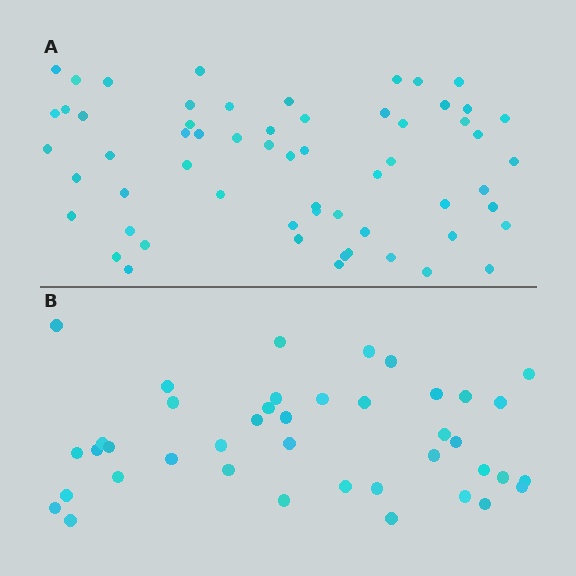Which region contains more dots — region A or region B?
Region A (the top region) has more dots.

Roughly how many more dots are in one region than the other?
Region A has approximately 20 more dots than region B.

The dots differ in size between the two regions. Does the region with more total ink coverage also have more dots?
No. Region B has more total ink coverage because its dots are larger, but region A actually contains more individual dots. Total area can be misleading — the number of items is what matters here.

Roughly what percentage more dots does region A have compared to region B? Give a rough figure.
About 45% more.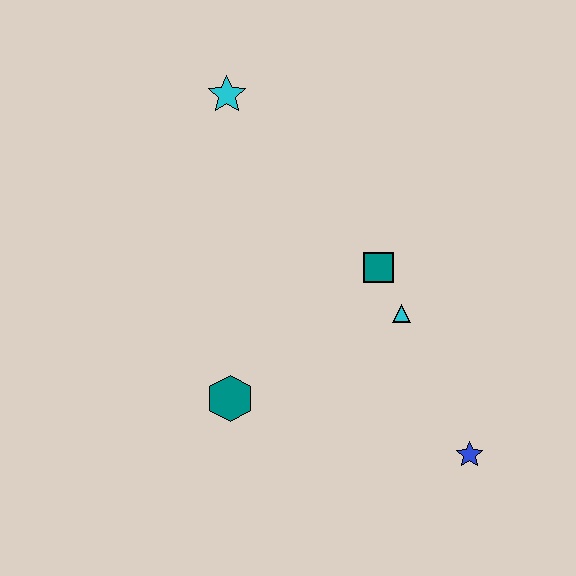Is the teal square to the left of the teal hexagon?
No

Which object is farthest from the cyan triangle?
The cyan star is farthest from the cyan triangle.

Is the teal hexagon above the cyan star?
No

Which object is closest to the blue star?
The cyan triangle is closest to the blue star.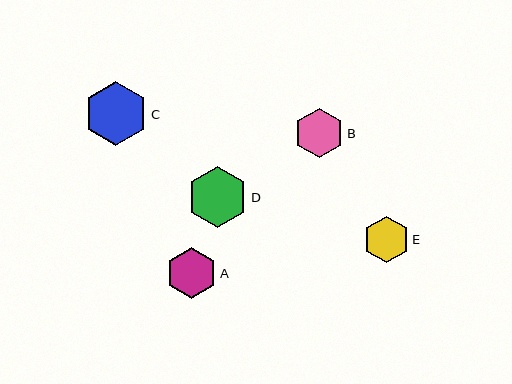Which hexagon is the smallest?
Hexagon E is the smallest with a size of approximately 46 pixels.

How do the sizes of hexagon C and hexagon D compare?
Hexagon C and hexagon D are approximately the same size.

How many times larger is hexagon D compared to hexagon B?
Hexagon D is approximately 1.2 times the size of hexagon B.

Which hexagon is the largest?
Hexagon C is the largest with a size of approximately 64 pixels.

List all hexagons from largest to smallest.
From largest to smallest: C, D, A, B, E.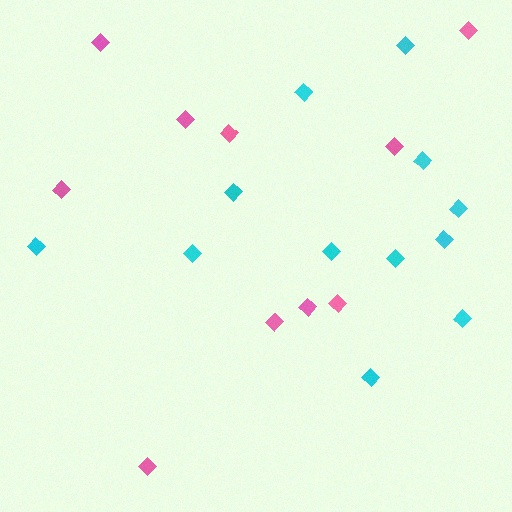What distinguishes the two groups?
There are 2 groups: one group of cyan diamonds (12) and one group of pink diamonds (10).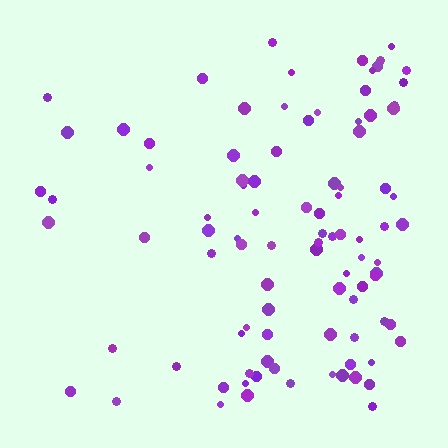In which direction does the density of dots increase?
From left to right, with the right side densest.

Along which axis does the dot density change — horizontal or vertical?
Horizontal.